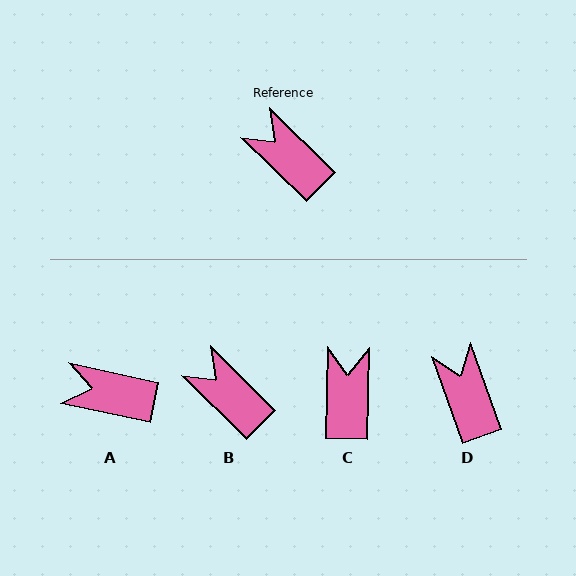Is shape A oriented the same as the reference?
No, it is off by about 32 degrees.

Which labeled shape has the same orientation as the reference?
B.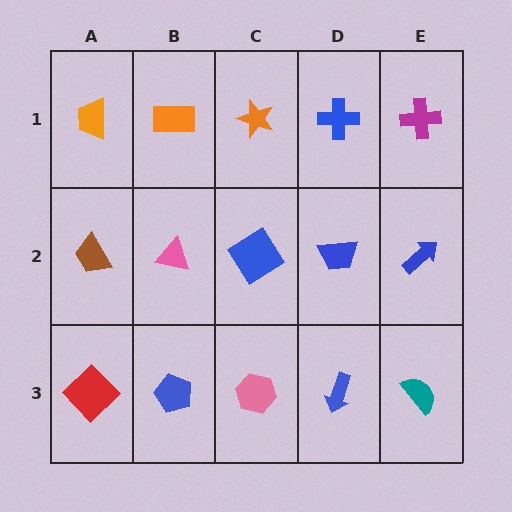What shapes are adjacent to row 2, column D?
A blue cross (row 1, column D), a blue arrow (row 3, column D), a blue diamond (row 2, column C), a blue arrow (row 2, column E).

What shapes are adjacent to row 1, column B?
A pink triangle (row 2, column B), an orange trapezoid (row 1, column A), an orange star (row 1, column C).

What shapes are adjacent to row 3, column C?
A blue diamond (row 2, column C), a blue pentagon (row 3, column B), a blue arrow (row 3, column D).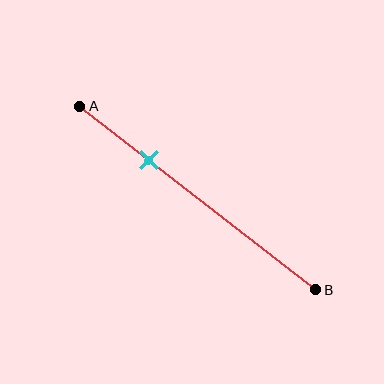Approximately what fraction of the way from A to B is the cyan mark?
The cyan mark is approximately 30% of the way from A to B.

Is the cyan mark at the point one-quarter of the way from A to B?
No, the mark is at about 30% from A, not at the 25% one-quarter point.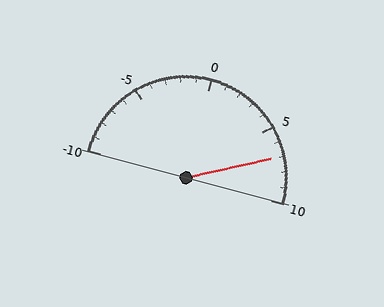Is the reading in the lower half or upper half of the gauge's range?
The reading is in the upper half of the range (-10 to 10).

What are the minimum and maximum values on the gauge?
The gauge ranges from -10 to 10.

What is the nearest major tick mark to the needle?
The nearest major tick mark is 5.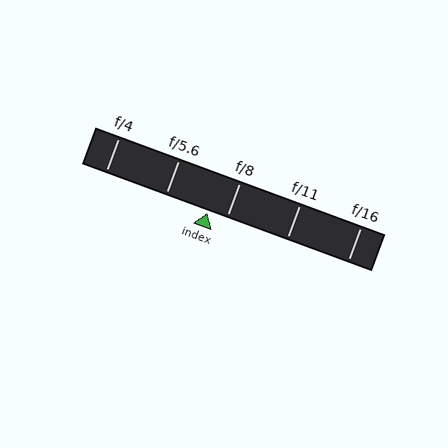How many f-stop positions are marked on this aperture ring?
There are 5 f-stop positions marked.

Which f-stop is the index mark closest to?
The index mark is closest to f/8.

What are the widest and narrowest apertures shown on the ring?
The widest aperture shown is f/4 and the narrowest is f/16.